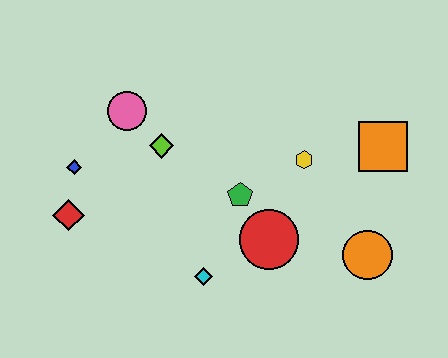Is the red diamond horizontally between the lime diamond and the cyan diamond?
No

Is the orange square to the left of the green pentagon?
No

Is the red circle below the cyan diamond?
No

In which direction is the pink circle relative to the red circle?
The pink circle is to the left of the red circle.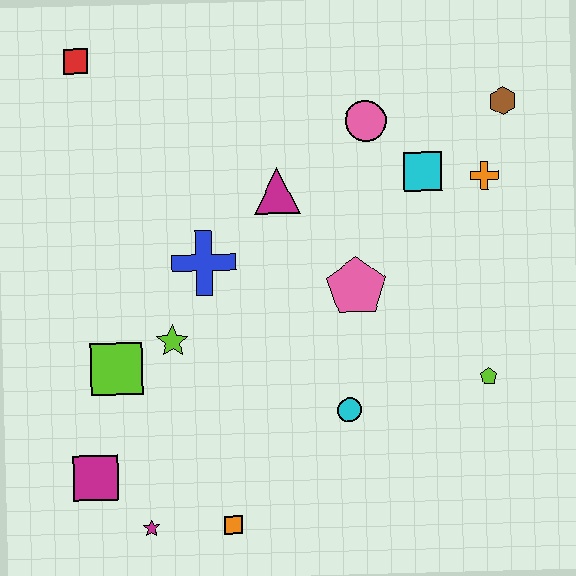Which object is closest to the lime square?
The lime star is closest to the lime square.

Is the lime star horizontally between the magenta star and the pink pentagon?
Yes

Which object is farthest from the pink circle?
The magenta star is farthest from the pink circle.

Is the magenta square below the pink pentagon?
Yes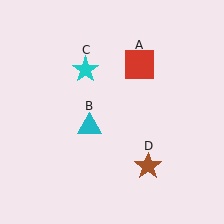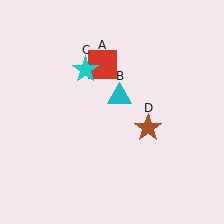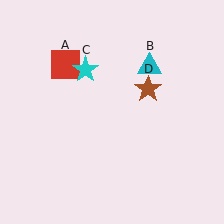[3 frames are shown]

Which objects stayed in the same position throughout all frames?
Cyan star (object C) remained stationary.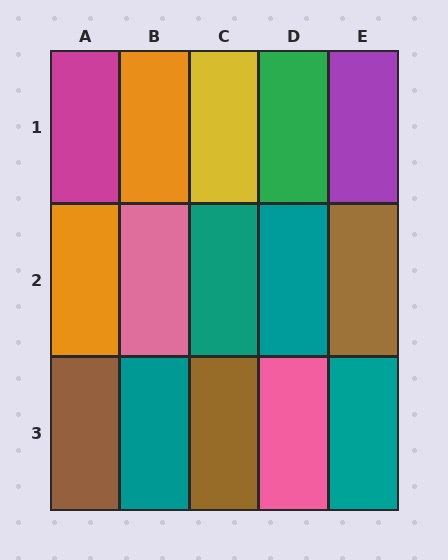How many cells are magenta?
1 cell is magenta.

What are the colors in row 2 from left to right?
Orange, pink, teal, teal, brown.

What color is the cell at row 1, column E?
Purple.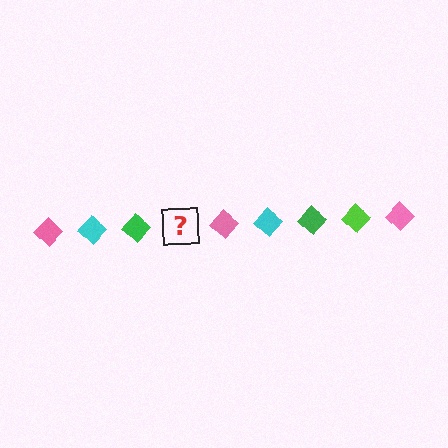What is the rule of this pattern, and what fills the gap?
The rule is that the pattern cycles through pink, cyan, green, lime diamonds. The gap should be filled with a lime diamond.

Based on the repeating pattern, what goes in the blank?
The blank should be a lime diamond.